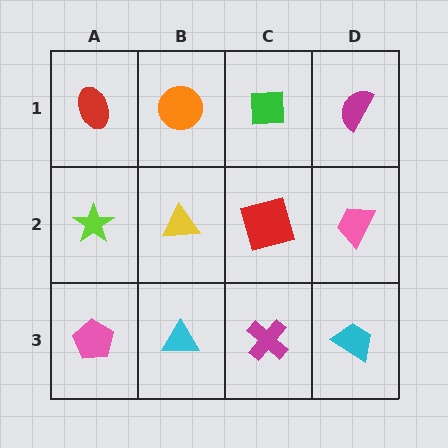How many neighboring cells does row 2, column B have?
4.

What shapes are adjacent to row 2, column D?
A magenta semicircle (row 1, column D), a cyan trapezoid (row 3, column D), a red square (row 2, column C).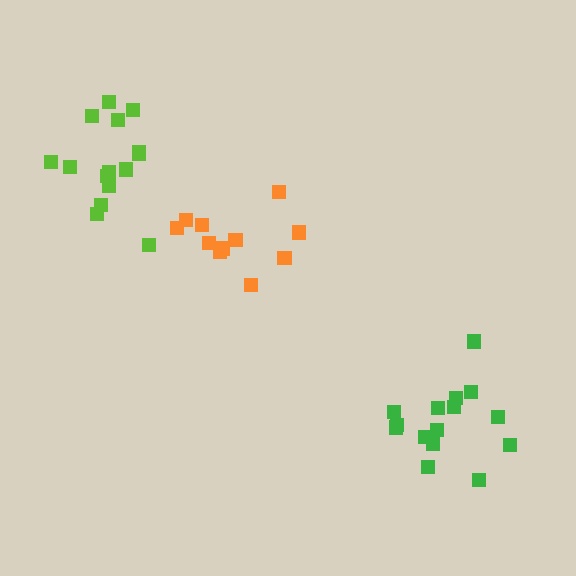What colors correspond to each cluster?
The clusters are colored: green, lime, orange.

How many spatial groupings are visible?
There are 3 spatial groupings.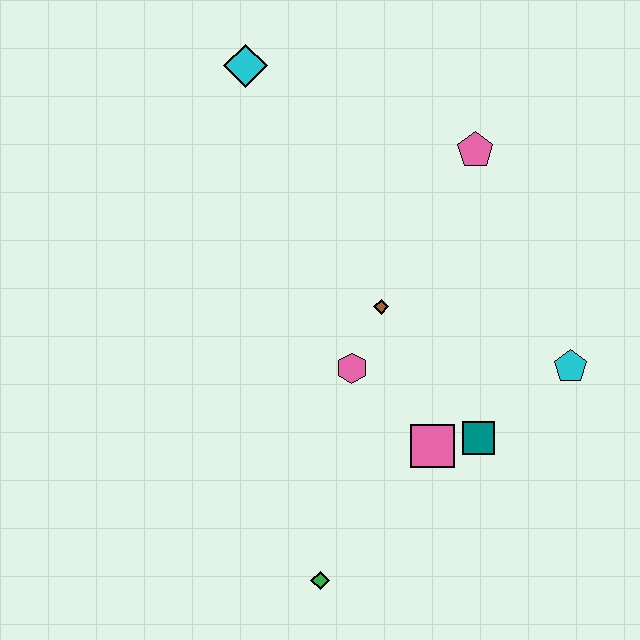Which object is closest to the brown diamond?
The pink hexagon is closest to the brown diamond.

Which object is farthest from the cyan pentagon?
The cyan diamond is farthest from the cyan pentagon.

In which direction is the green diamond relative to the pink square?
The green diamond is below the pink square.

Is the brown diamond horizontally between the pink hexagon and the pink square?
Yes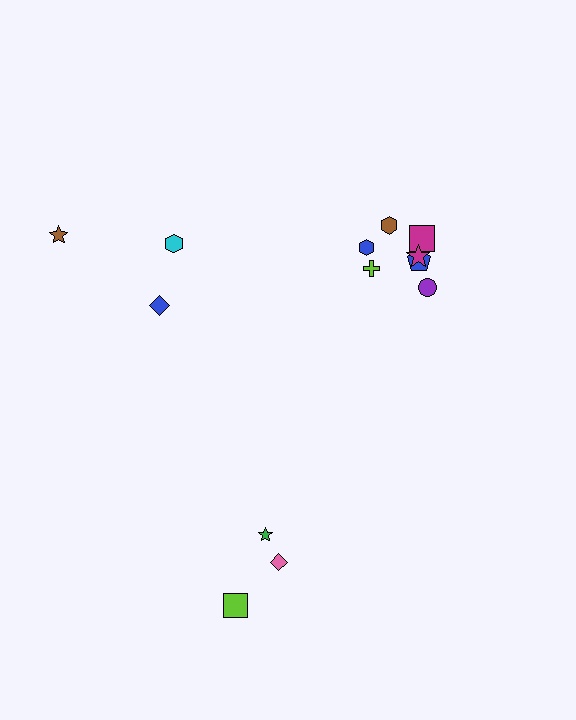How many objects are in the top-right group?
There are 7 objects.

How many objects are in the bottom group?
There are 3 objects.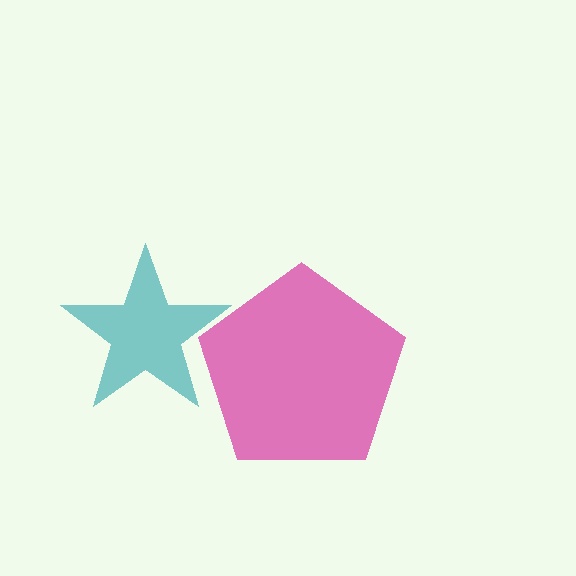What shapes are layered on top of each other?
The layered shapes are: a magenta pentagon, a teal star.